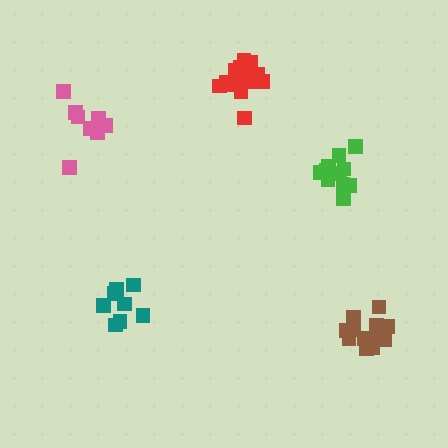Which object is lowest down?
The brown cluster is bottommost.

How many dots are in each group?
Group 1: 14 dots, Group 2: 8 dots, Group 3: 13 dots, Group 4: 8 dots, Group 5: 13 dots (56 total).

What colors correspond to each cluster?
The clusters are colored: red, teal, green, pink, brown.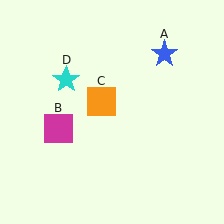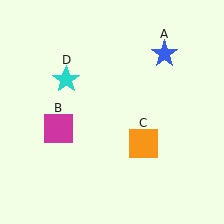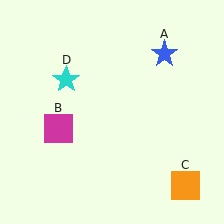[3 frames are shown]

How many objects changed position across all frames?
1 object changed position: orange square (object C).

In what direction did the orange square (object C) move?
The orange square (object C) moved down and to the right.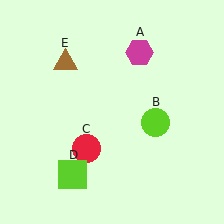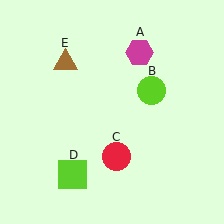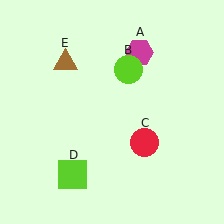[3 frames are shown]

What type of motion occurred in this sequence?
The lime circle (object B), red circle (object C) rotated counterclockwise around the center of the scene.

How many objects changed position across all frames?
2 objects changed position: lime circle (object B), red circle (object C).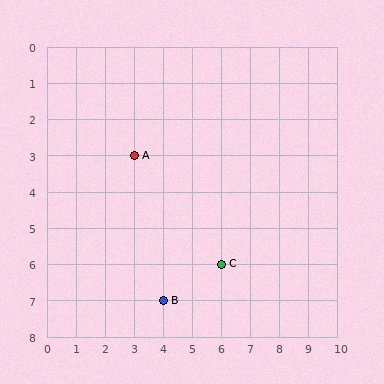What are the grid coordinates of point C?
Point C is at grid coordinates (6, 6).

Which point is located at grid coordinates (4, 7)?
Point B is at (4, 7).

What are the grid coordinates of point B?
Point B is at grid coordinates (4, 7).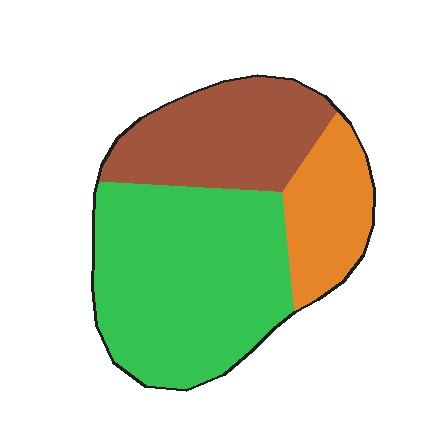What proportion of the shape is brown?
Brown takes up between a quarter and a half of the shape.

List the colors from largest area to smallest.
From largest to smallest: green, brown, orange.